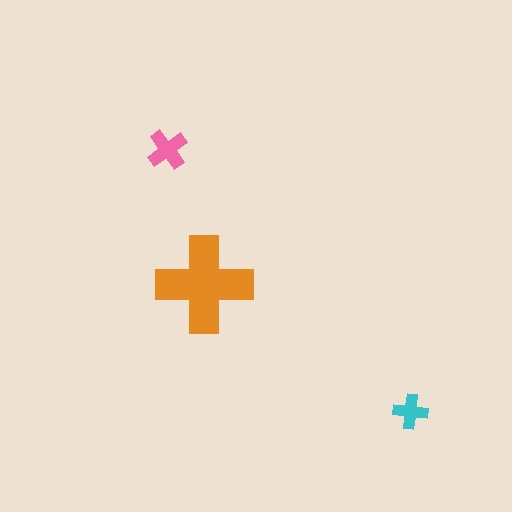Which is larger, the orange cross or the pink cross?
The orange one.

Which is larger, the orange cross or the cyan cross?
The orange one.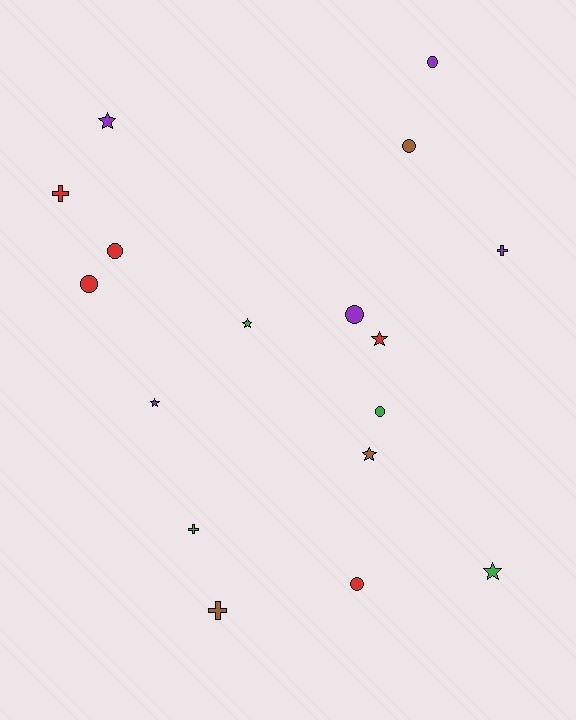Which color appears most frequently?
Purple, with 5 objects.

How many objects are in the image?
There are 17 objects.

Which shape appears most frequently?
Circle, with 7 objects.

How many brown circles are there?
There is 1 brown circle.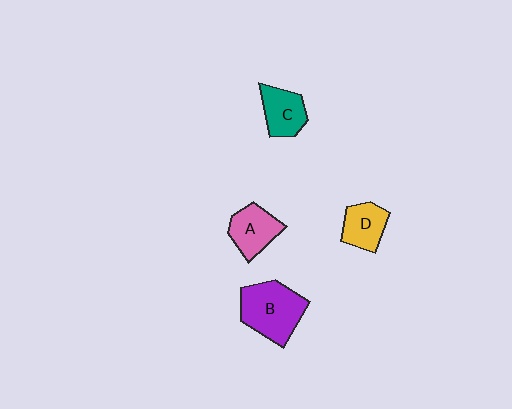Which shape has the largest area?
Shape B (purple).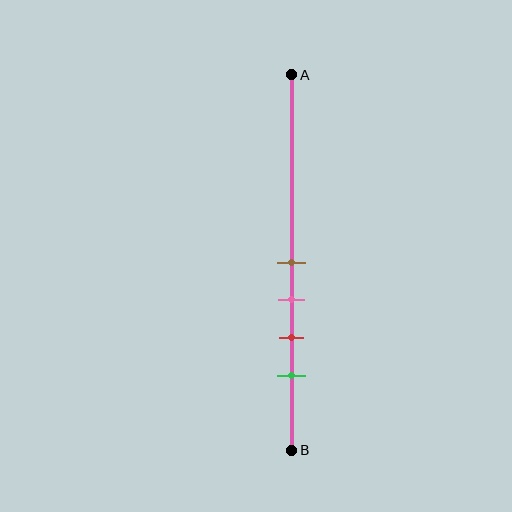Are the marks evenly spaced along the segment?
Yes, the marks are approximately evenly spaced.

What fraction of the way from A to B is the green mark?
The green mark is approximately 80% (0.8) of the way from A to B.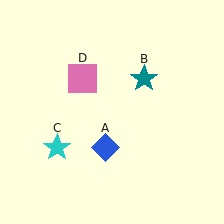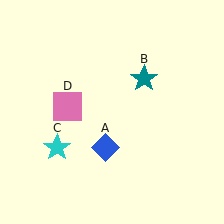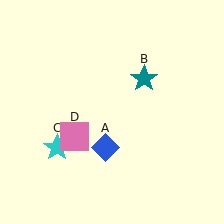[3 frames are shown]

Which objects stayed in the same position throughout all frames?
Blue diamond (object A) and teal star (object B) and cyan star (object C) remained stationary.